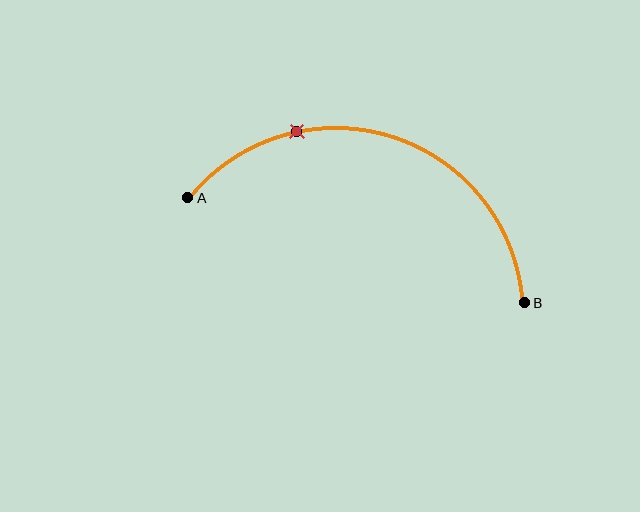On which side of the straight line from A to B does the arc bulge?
The arc bulges above the straight line connecting A and B.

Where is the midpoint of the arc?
The arc midpoint is the point on the curve farthest from the straight line joining A and B. It sits above that line.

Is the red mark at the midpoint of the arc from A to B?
No. The red mark lies on the arc but is closer to endpoint A. The arc midpoint would be at the point on the curve equidistant along the arc from both A and B.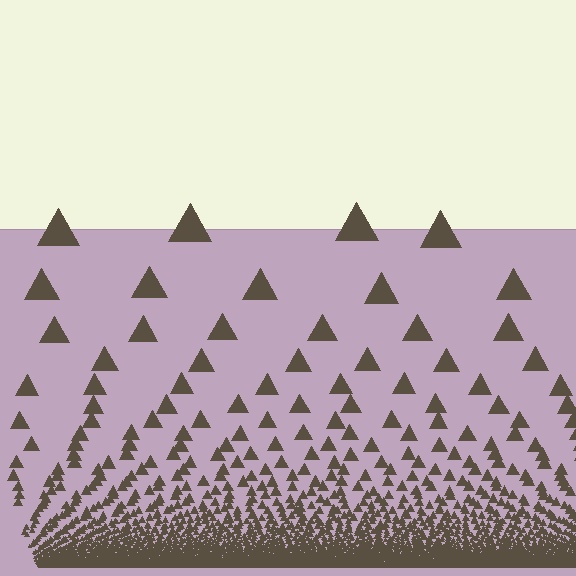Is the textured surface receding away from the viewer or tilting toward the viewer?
The surface appears to tilt toward the viewer. Texture elements get larger and sparser toward the top.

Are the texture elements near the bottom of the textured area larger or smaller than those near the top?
Smaller. The gradient is inverted — elements near the bottom are smaller and denser.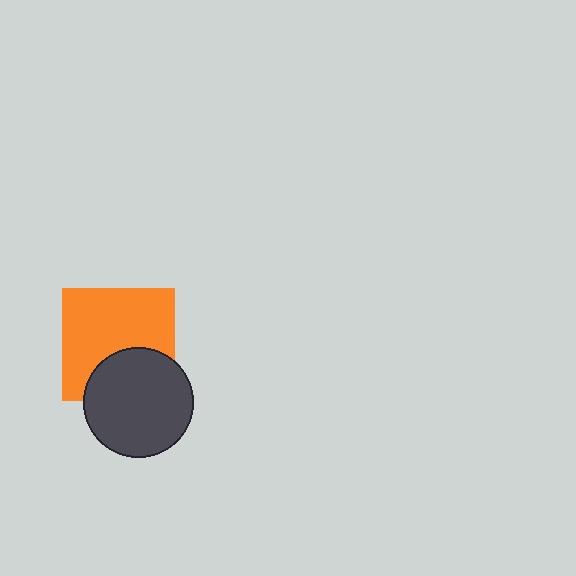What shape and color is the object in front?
The object in front is a dark gray circle.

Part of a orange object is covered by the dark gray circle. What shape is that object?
It is a square.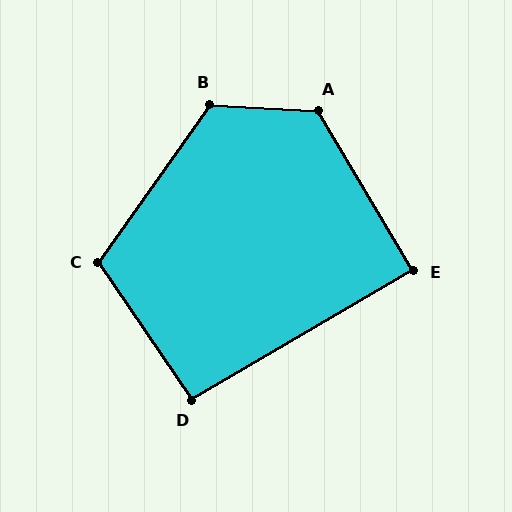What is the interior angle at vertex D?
Approximately 94 degrees (approximately right).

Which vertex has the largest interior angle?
A, at approximately 124 degrees.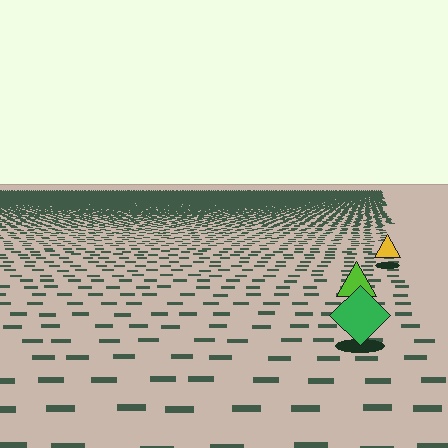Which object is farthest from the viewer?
The yellow triangle is farthest from the viewer. It appears smaller and the ground texture around it is denser.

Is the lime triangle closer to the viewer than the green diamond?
No. The green diamond is closer — you can tell from the texture gradient: the ground texture is coarser near it.